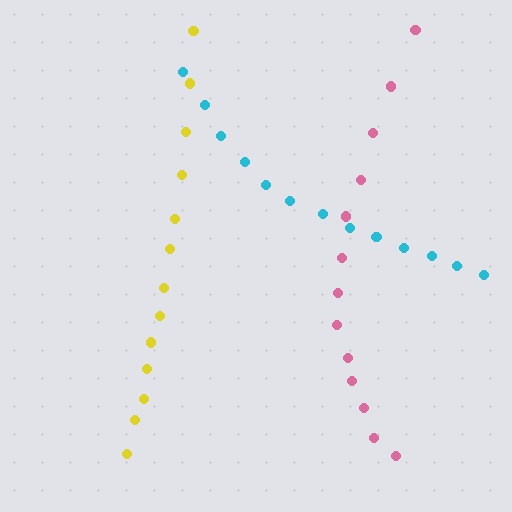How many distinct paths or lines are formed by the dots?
There are 3 distinct paths.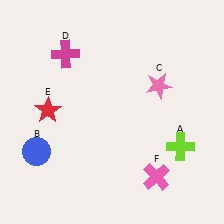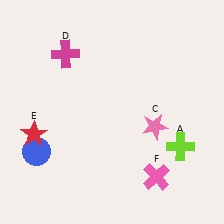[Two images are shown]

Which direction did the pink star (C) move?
The pink star (C) moved down.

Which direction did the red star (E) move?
The red star (E) moved down.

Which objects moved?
The objects that moved are: the pink star (C), the red star (E).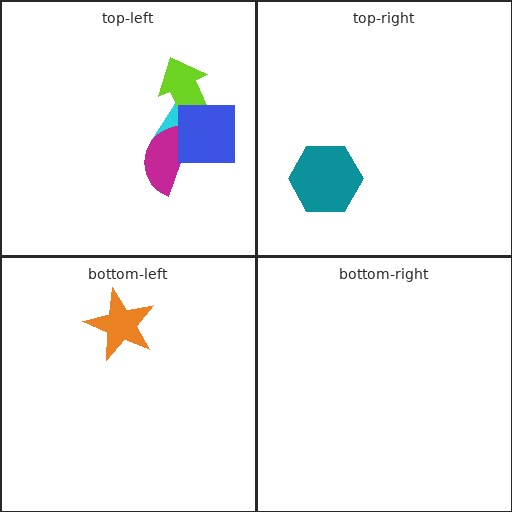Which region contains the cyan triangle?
The top-left region.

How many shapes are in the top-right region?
1.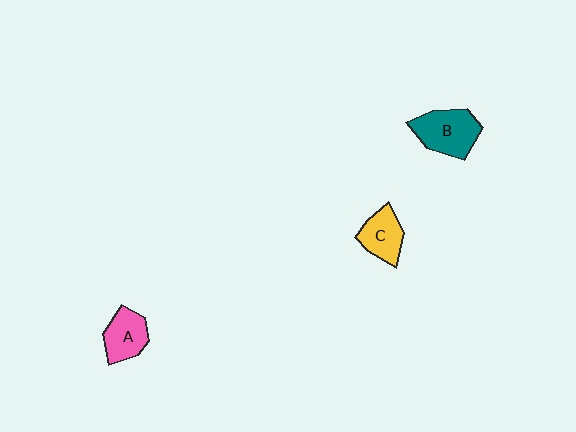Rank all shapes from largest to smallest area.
From largest to smallest: B (teal), A (pink), C (yellow).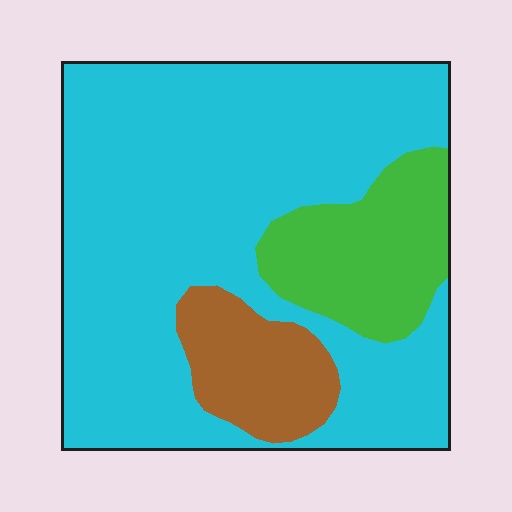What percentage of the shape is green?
Green takes up about one sixth (1/6) of the shape.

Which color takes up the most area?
Cyan, at roughly 70%.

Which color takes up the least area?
Brown, at roughly 10%.